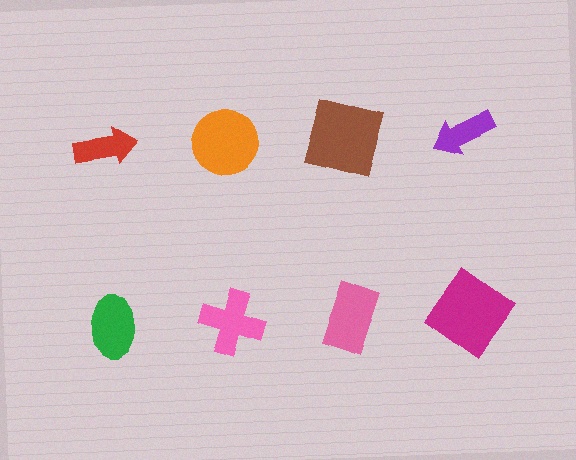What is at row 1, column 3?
A brown square.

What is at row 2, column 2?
A pink cross.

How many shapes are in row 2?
4 shapes.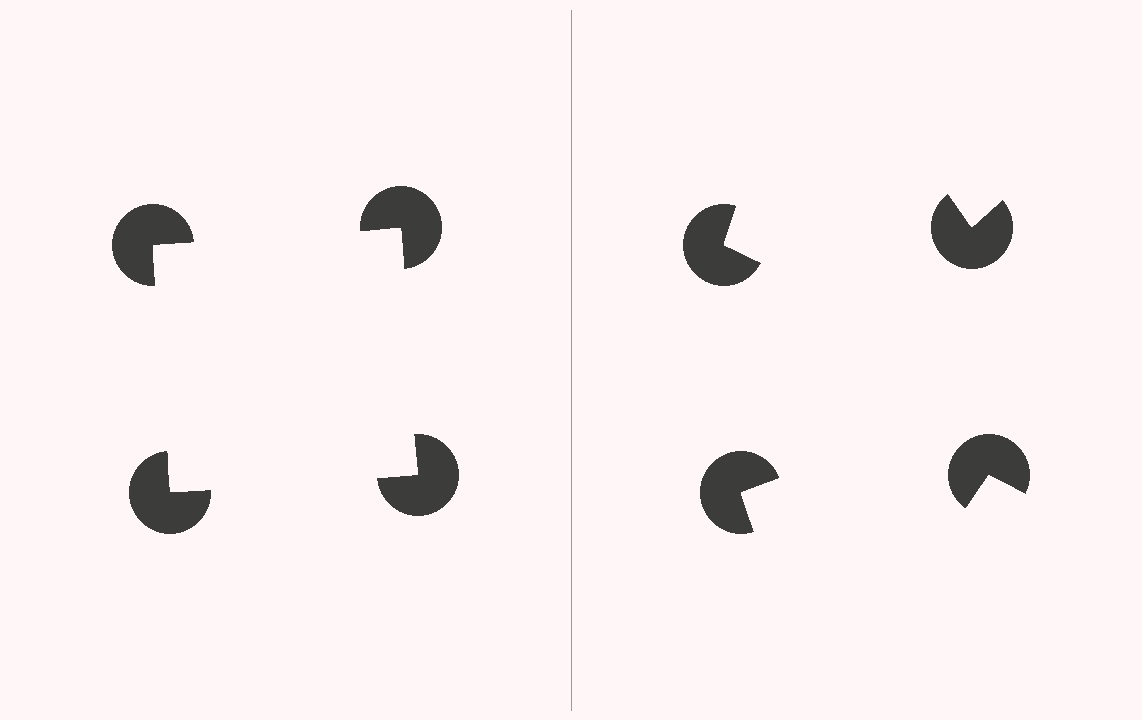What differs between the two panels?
The pac-man discs are positioned identically on both sides; only the wedge orientations differ. On the left they align to a square; on the right they are misaligned.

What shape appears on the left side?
An illusory square.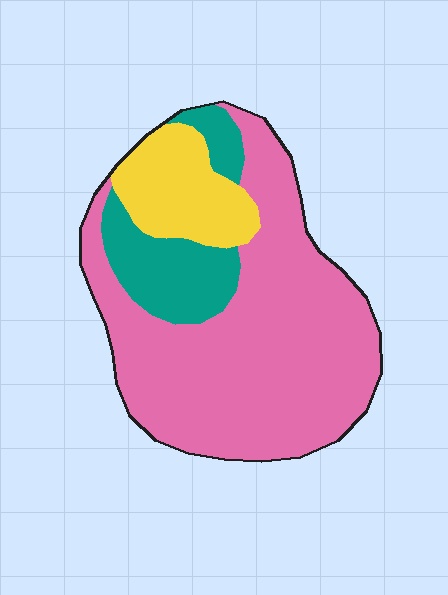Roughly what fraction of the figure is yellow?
Yellow takes up about one sixth (1/6) of the figure.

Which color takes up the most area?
Pink, at roughly 65%.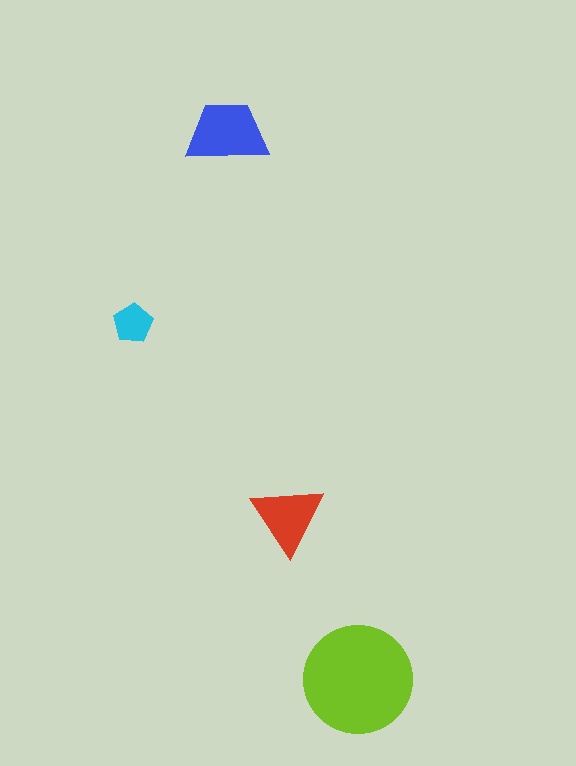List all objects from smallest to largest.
The cyan pentagon, the red triangle, the blue trapezoid, the lime circle.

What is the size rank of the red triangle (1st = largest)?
3rd.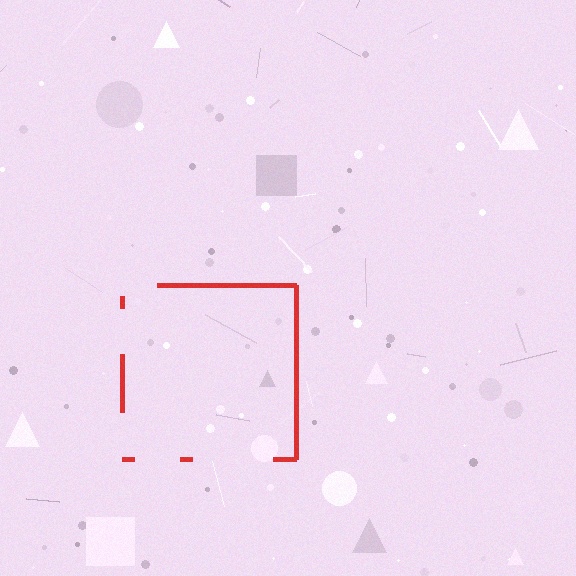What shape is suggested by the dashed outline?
The dashed outline suggests a square.